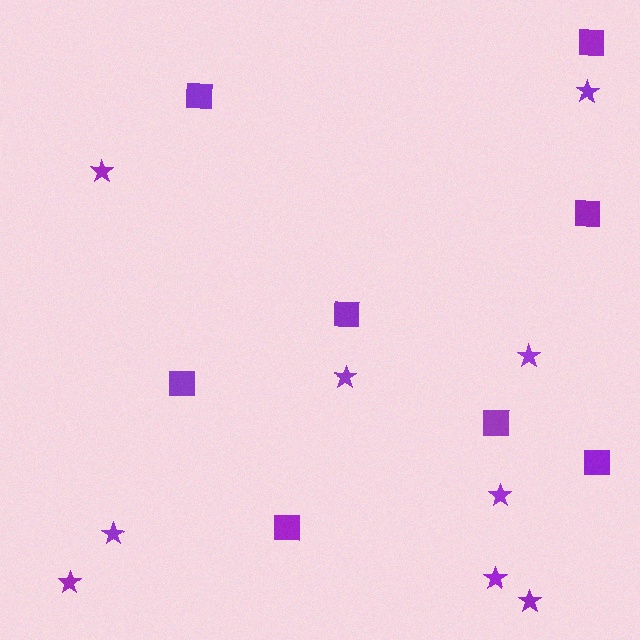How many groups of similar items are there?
There are 2 groups: one group of stars (9) and one group of squares (8).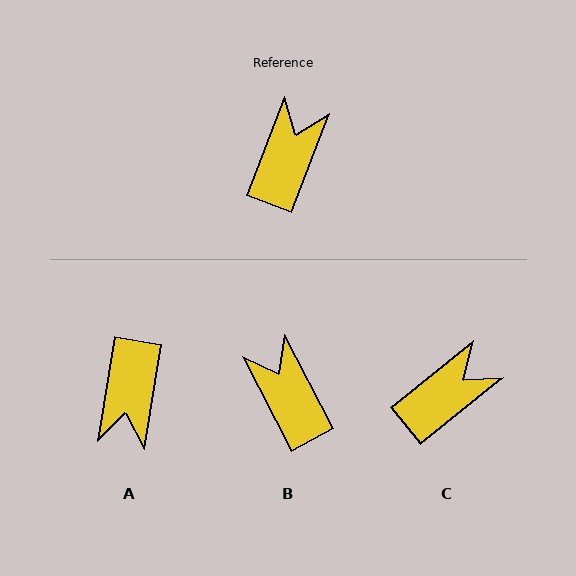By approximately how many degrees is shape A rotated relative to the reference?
Approximately 168 degrees clockwise.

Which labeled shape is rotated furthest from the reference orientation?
A, about 168 degrees away.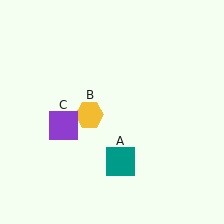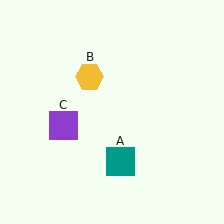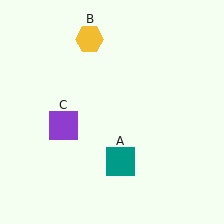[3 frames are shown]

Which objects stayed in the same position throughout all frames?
Teal square (object A) and purple square (object C) remained stationary.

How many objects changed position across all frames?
1 object changed position: yellow hexagon (object B).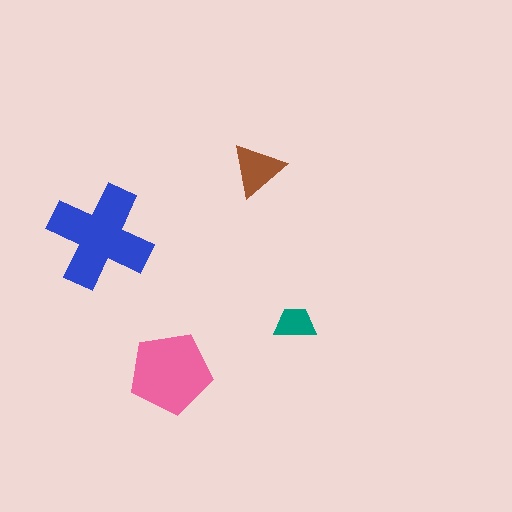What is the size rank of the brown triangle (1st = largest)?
3rd.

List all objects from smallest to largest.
The teal trapezoid, the brown triangle, the pink pentagon, the blue cross.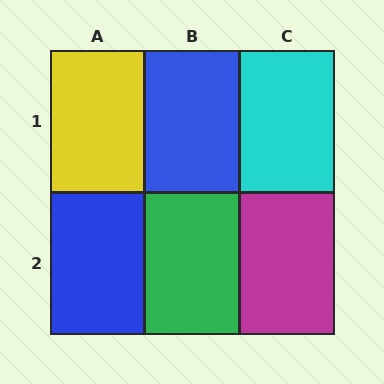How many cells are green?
1 cell is green.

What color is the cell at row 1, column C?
Cyan.